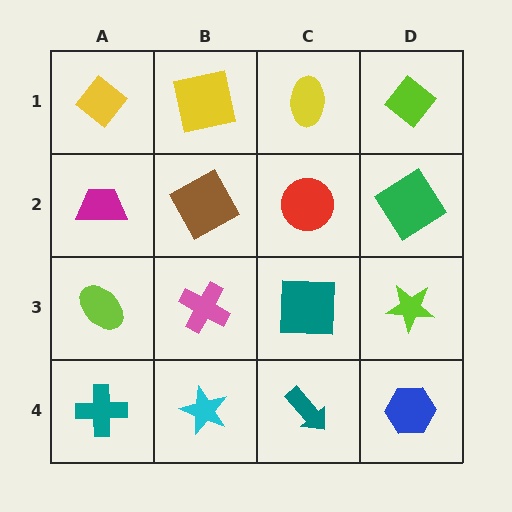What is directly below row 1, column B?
A brown square.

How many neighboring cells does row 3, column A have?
3.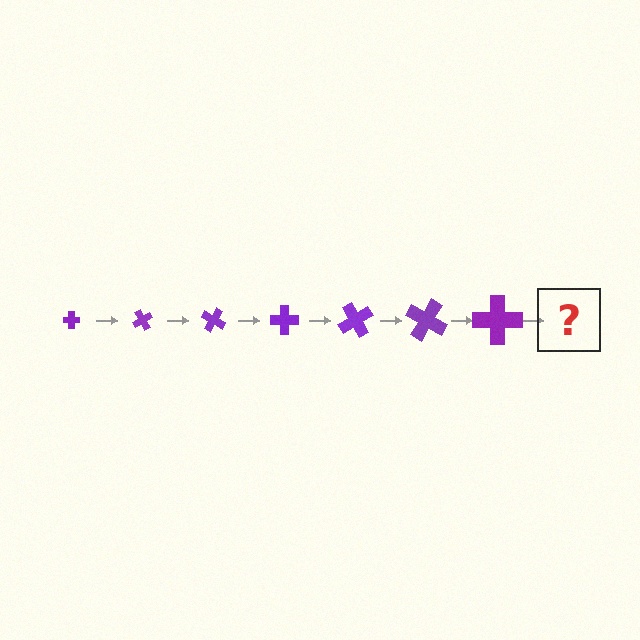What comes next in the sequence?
The next element should be a cross, larger than the previous one and rotated 420 degrees from the start.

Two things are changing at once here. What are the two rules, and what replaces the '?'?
The two rules are that the cross grows larger each step and it rotates 60 degrees each step. The '?' should be a cross, larger than the previous one and rotated 420 degrees from the start.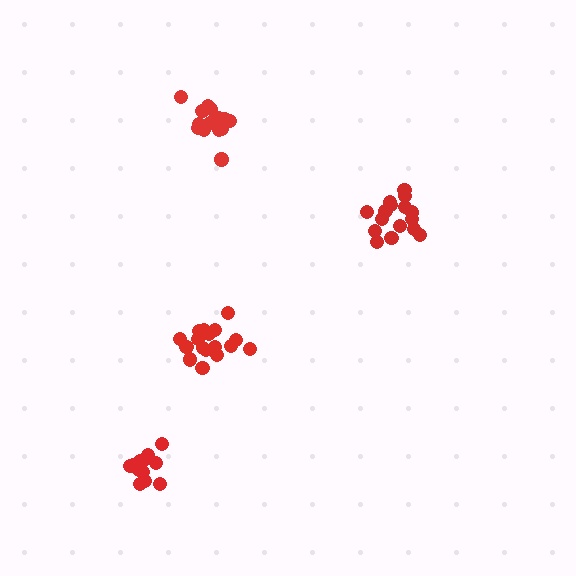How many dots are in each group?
Group 1: 14 dots, Group 2: 17 dots, Group 3: 12 dots, Group 4: 16 dots (59 total).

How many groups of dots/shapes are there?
There are 4 groups.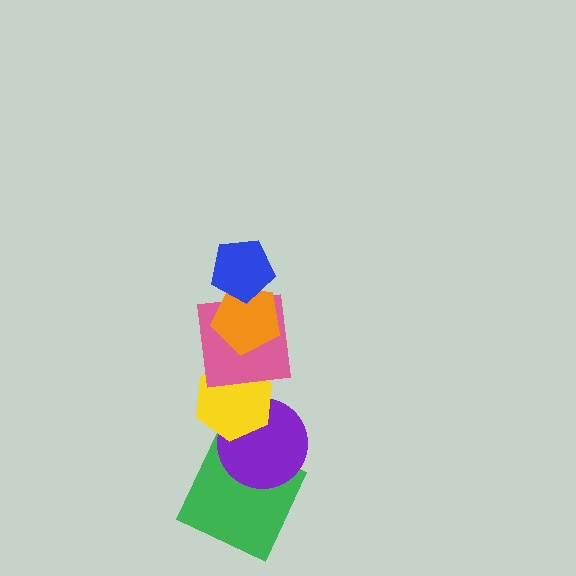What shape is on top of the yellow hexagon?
The pink square is on top of the yellow hexagon.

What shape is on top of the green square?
The purple circle is on top of the green square.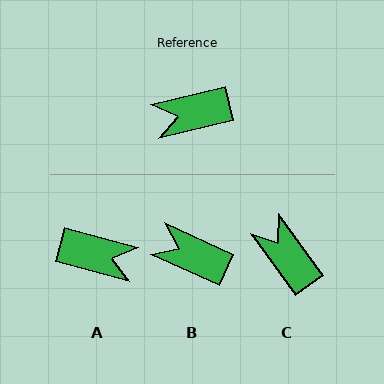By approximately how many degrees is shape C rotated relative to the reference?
Approximately 68 degrees clockwise.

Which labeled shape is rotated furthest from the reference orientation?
A, about 151 degrees away.